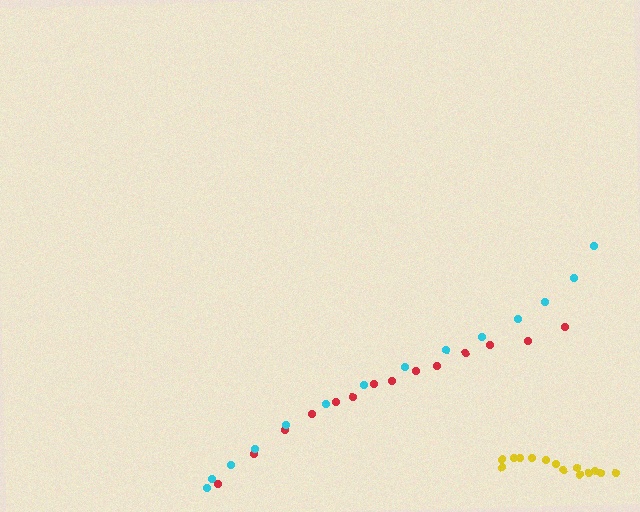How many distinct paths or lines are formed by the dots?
There are 3 distinct paths.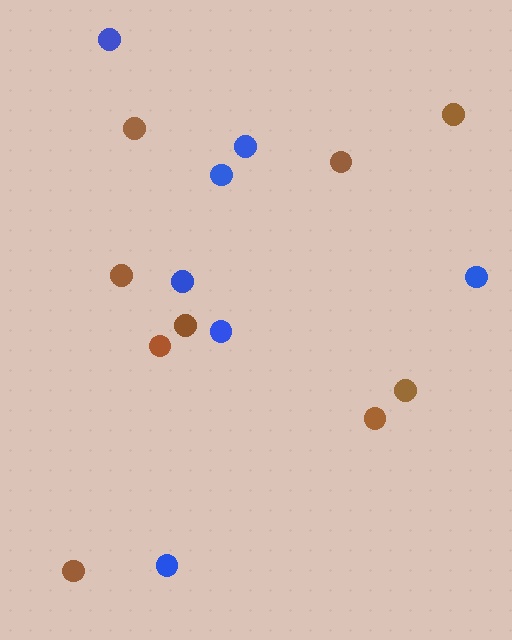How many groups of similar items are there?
There are 2 groups: one group of blue circles (7) and one group of brown circles (9).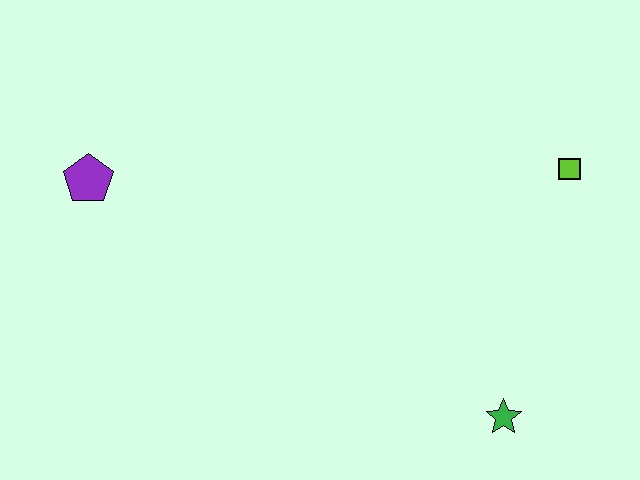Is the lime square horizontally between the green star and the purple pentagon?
No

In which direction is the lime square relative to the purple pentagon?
The lime square is to the right of the purple pentagon.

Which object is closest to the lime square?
The green star is closest to the lime square.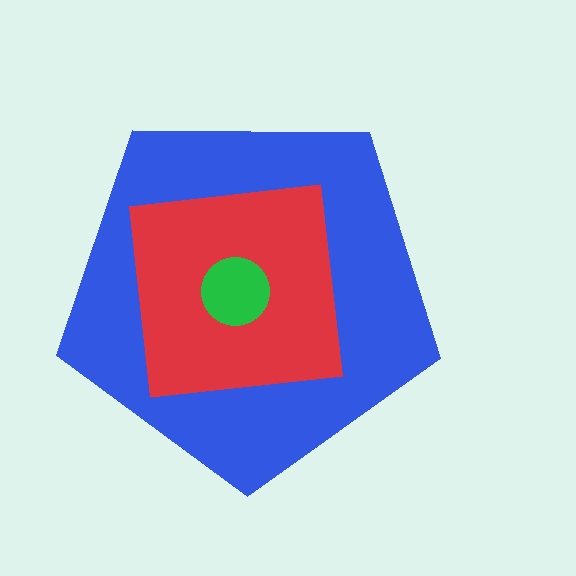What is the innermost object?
The green circle.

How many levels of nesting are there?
3.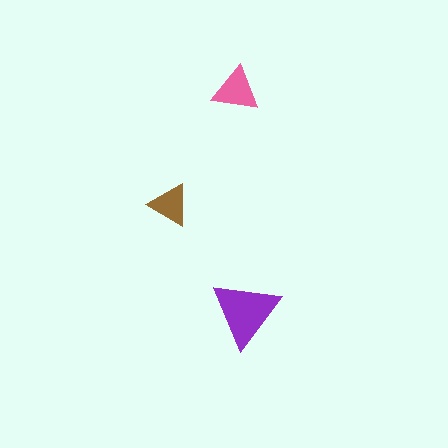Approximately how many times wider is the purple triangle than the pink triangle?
About 1.5 times wider.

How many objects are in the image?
There are 3 objects in the image.